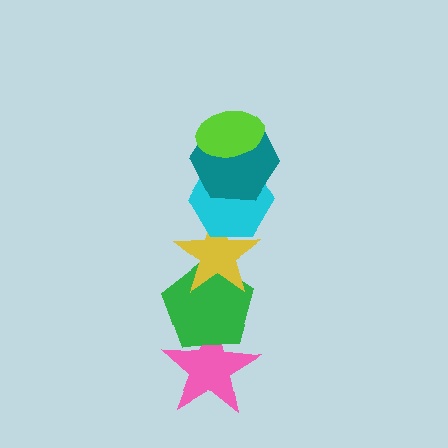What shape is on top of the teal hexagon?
The lime ellipse is on top of the teal hexagon.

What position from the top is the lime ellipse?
The lime ellipse is 1st from the top.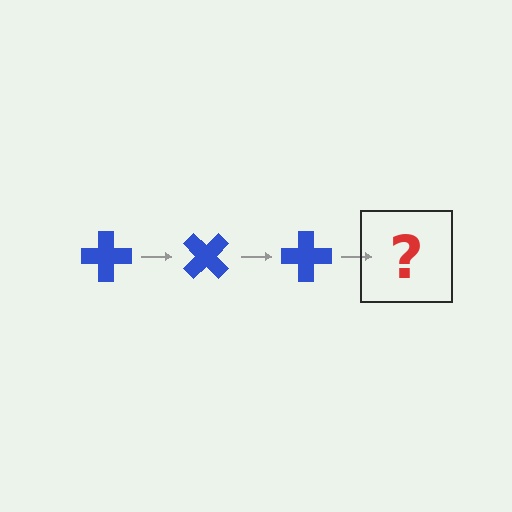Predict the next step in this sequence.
The next step is a blue cross rotated 135 degrees.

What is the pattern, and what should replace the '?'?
The pattern is that the cross rotates 45 degrees each step. The '?' should be a blue cross rotated 135 degrees.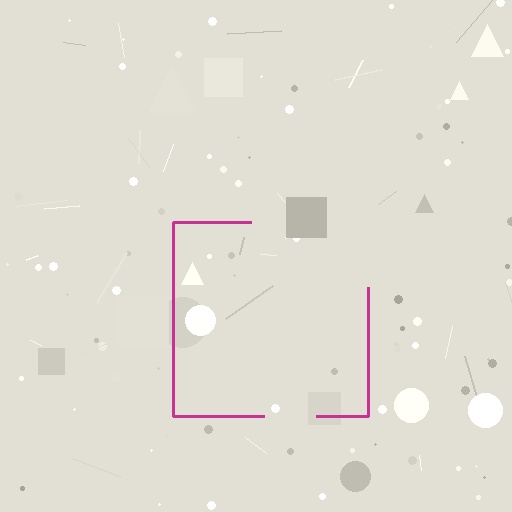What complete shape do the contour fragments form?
The contour fragments form a square.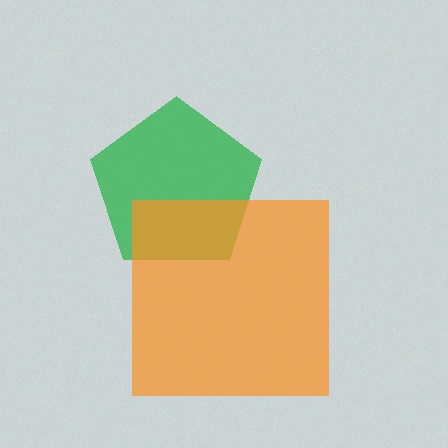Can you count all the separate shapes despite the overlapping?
Yes, there are 2 separate shapes.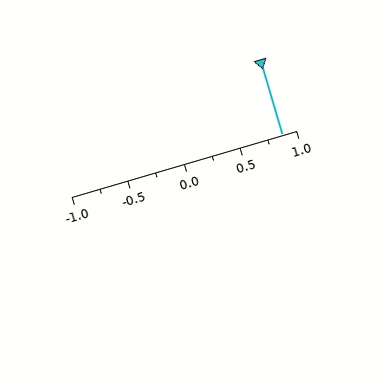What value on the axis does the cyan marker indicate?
The marker indicates approximately 0.88.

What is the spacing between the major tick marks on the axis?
The major ticks are spaced 0.5 apart.